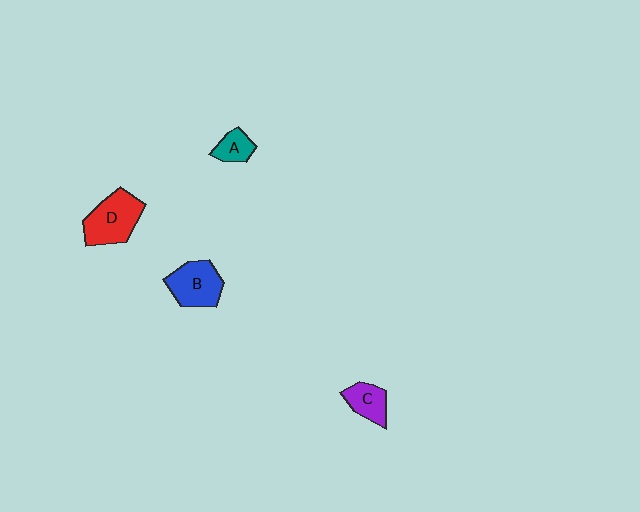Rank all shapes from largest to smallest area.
From largest to smallest: D (red), B (blue), C (purple), A (teal).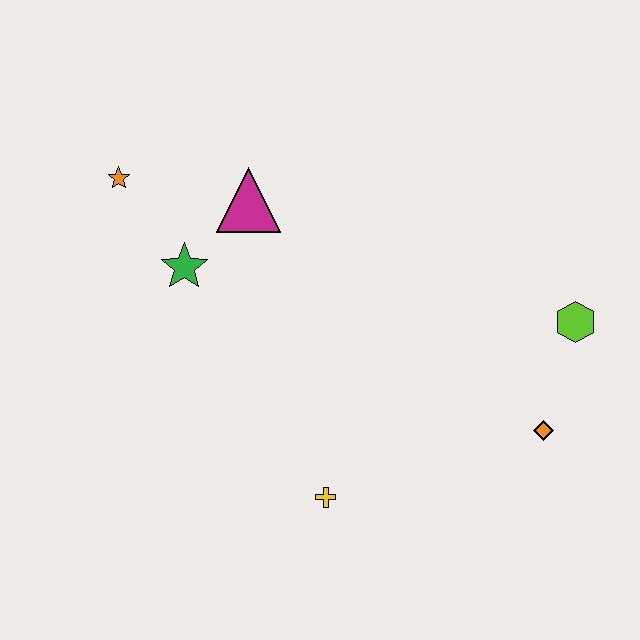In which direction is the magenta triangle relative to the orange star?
The magenta triangle is to the right of the orange star.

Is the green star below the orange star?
Yes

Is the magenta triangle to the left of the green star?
No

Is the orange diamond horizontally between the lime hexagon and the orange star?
Yes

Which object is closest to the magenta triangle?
The green star is closest to the magenta triangle.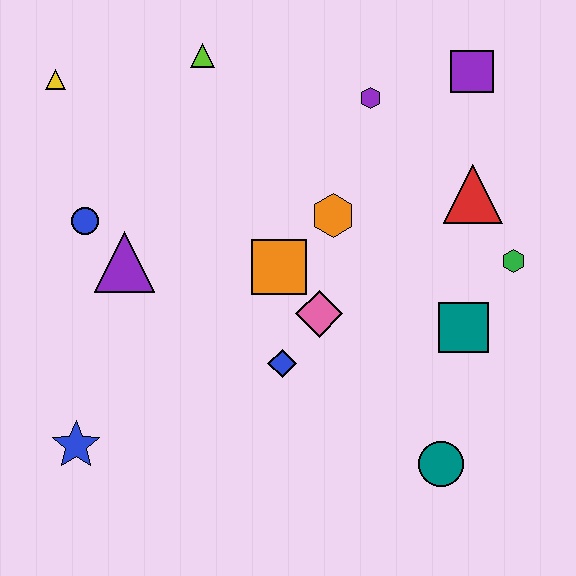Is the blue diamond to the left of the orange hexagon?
Yes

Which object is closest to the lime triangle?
The yellow triangle is closest to the lime triangle.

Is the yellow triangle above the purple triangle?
Yes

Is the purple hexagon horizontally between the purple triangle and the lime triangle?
No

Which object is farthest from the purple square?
The blue star is farthest from the purple square.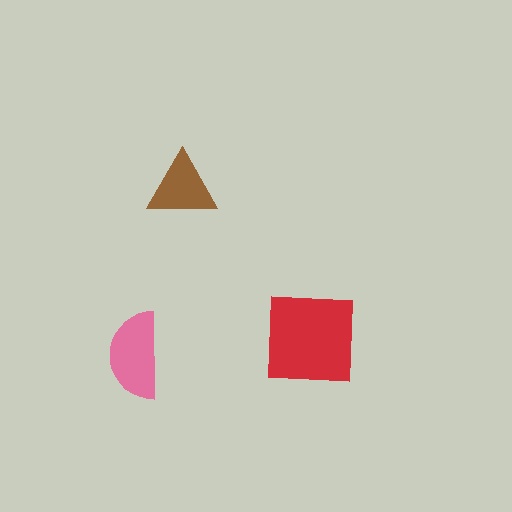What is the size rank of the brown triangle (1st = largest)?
3rd.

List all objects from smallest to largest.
The brown triangle, the pink semicircle, the red square.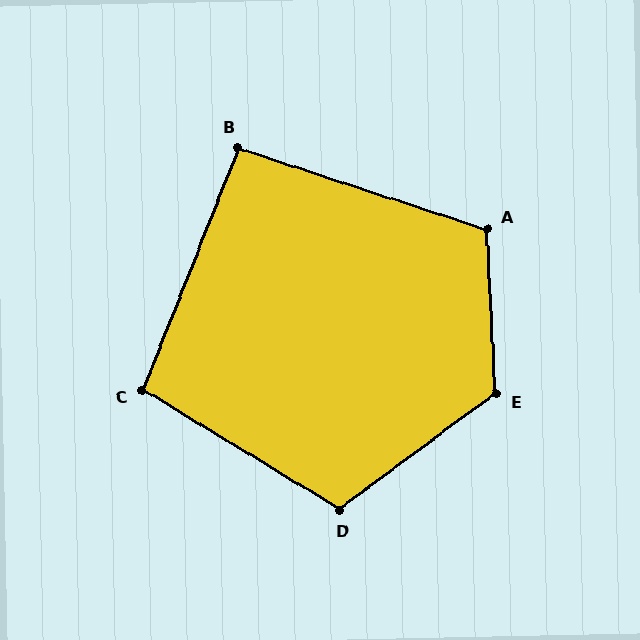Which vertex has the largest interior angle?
E, at approximately 124 degrees.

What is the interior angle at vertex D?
Approximately 112 degrees (obtuse).